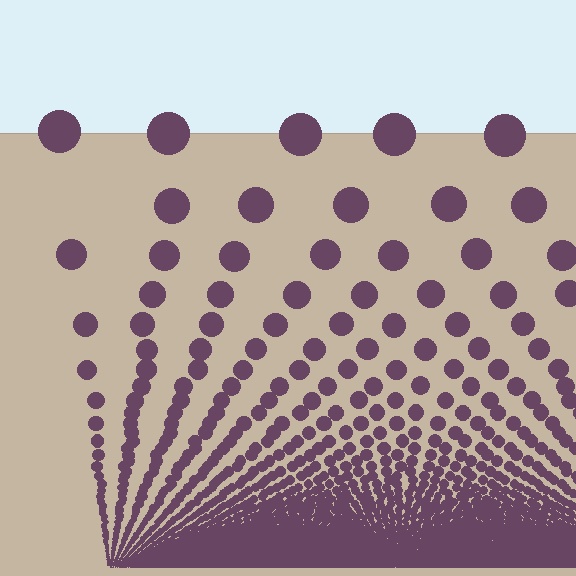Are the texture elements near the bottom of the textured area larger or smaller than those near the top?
Smaller. The gradient is inverted — elements near the bottom are smaller and denser.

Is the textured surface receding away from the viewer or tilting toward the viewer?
The surface appears to tilt toward the viewer. Texture elements get larger and sparser toward the top.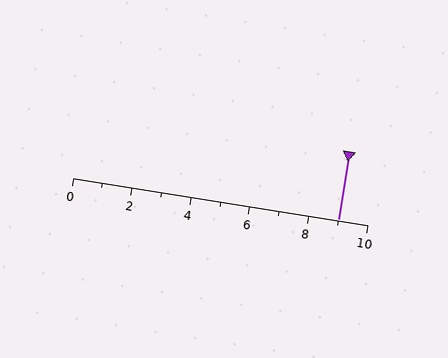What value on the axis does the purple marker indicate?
The marker indicates approximately 9.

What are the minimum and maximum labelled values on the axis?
The axis runs from 0 to 10.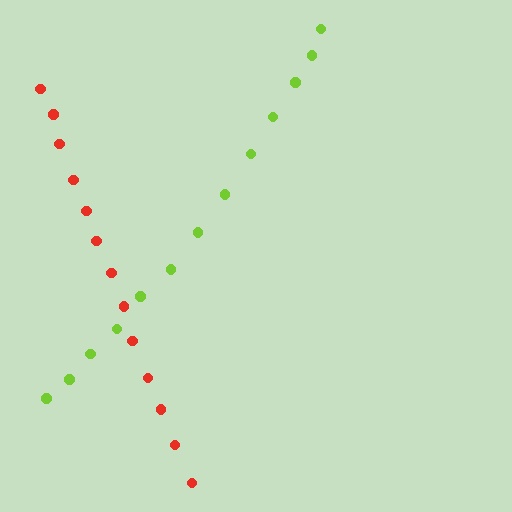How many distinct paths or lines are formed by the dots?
There are 2 distinct paths.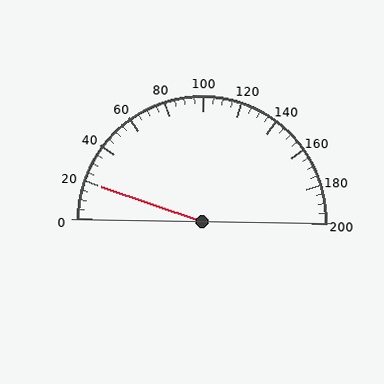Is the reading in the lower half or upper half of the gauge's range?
The reading is in the lower half of the range (0 to 200).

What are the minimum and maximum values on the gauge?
The gauge ranges from 0 to 200.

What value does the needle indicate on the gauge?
The needle indicates approximately 20.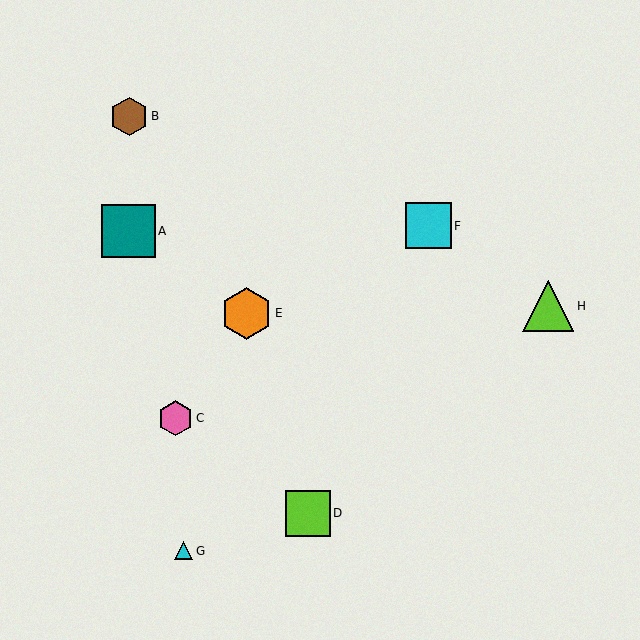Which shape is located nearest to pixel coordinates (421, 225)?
The cyan square (labeled F) at (428, 226) is nearest to that location.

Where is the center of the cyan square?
The center of the cyan square is at (428, 226).